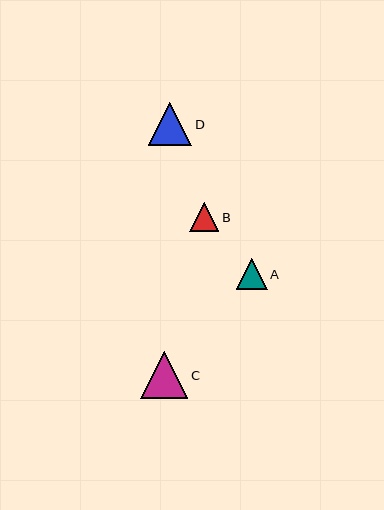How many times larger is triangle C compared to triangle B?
Triangle C is approximately 1.6 times the size of triangle B.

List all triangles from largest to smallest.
From largest to smallest: C, D, A, B.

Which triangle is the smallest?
Triangle B is the smallest with a size of approximately 30 pixels.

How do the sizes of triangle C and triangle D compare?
Triangle C and triangle D are approximately the same size.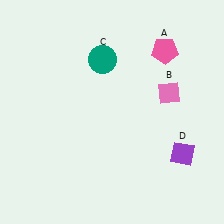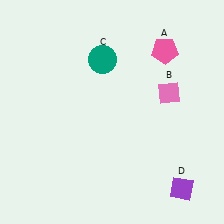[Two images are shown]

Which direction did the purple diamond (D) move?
The purple diamond (D) moved down.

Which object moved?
The purple diamond (D) moved down.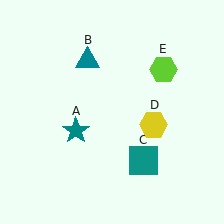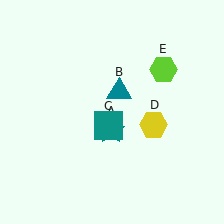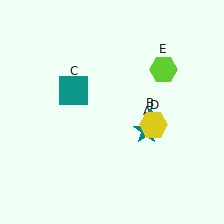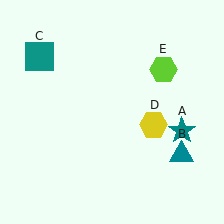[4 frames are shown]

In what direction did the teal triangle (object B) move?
The teal triangle (object B) moved down and to the right.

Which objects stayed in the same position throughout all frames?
Yellow hexagon (object D) and lime hexagon (object E) remained stationary.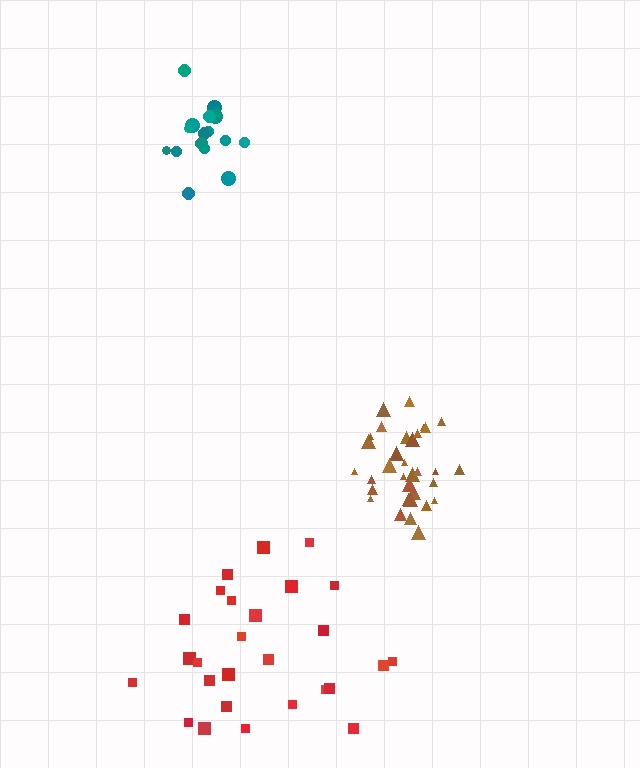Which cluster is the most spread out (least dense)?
Red.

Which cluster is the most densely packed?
Brown.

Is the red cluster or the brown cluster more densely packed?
Brown.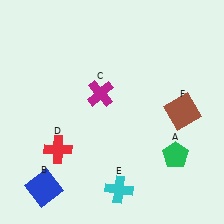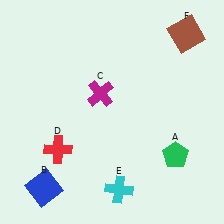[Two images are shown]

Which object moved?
The brown square (F) moved up.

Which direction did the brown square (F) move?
The brown square (F) moved up.